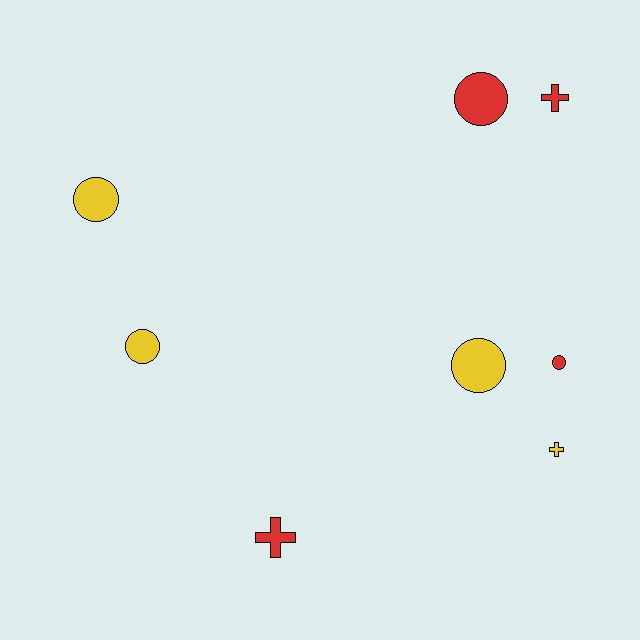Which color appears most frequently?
Red, with 4 objects.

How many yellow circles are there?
There are 3 yellow circles.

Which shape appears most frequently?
Circle, with 5 objects.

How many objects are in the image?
There are 8 objects.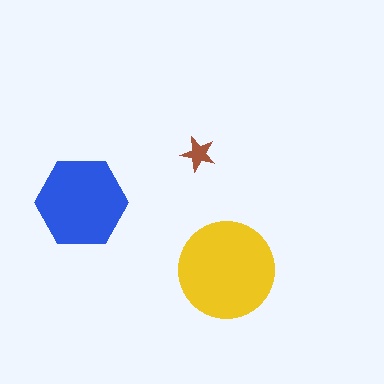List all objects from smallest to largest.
The brown star, the blue hexagon, the yellow circle.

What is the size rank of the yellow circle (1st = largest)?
1st.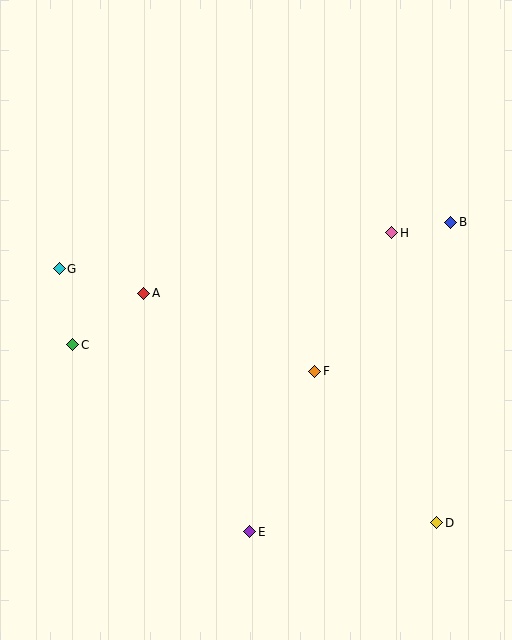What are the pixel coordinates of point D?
Point D is at (437, 523).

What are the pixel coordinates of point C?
Point C is at (73, 345).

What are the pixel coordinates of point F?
Point F is at (315, 371).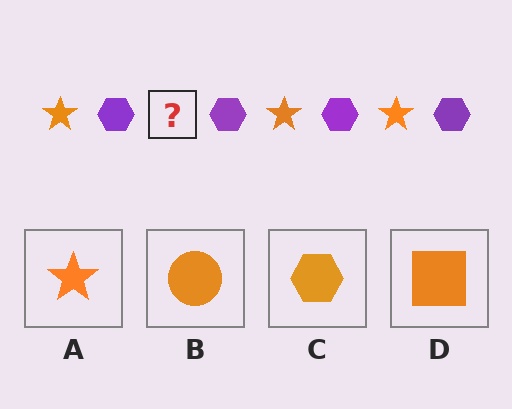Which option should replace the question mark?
Option A.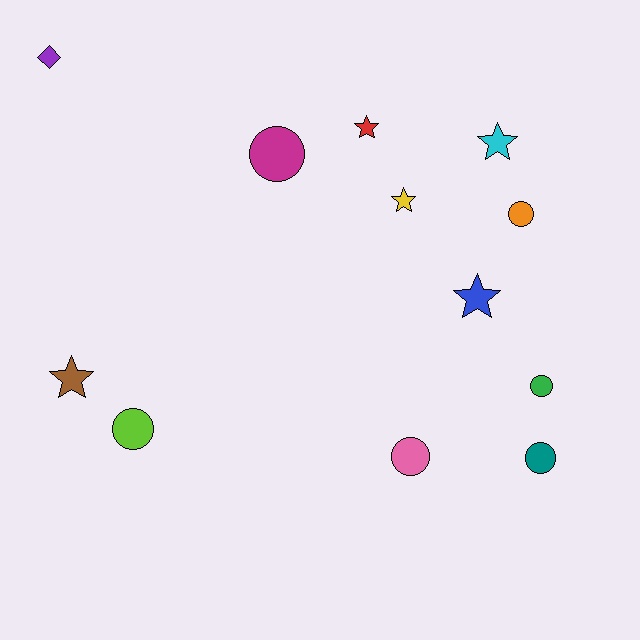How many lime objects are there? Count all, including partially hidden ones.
There is 1 lime object.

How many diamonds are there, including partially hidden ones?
There is 1 diamond.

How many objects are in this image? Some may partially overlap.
There are 12 objects.